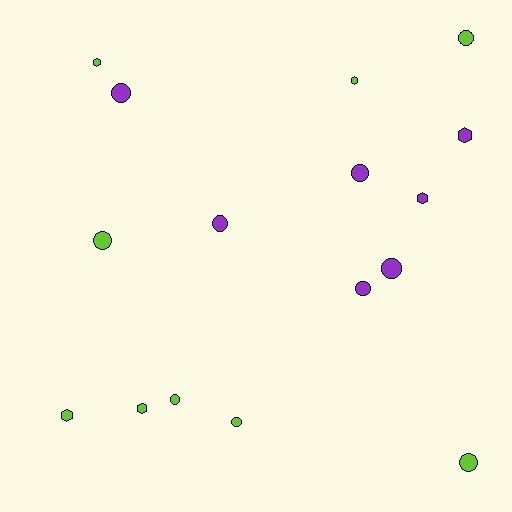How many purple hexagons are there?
There are 2 purple hexagons.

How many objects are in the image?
There are 16 objects.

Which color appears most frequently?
Lime, with 9 objects.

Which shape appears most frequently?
Circle, with 10 objects.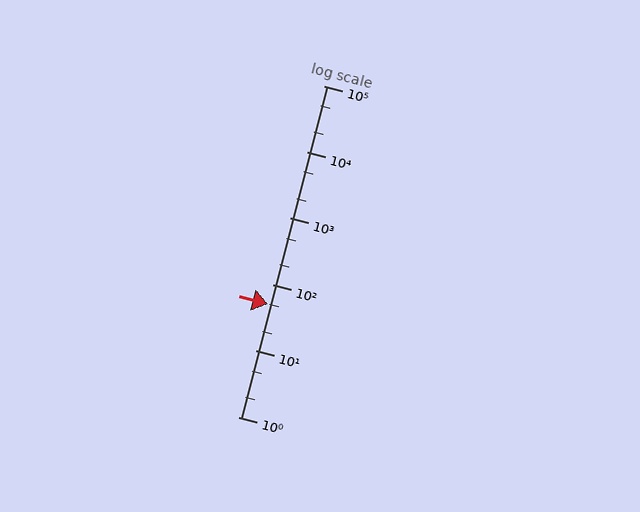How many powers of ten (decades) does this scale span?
The scale spans 5 decades, from 1 to 100000.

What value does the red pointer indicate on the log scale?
The pointer indicates approximately 50.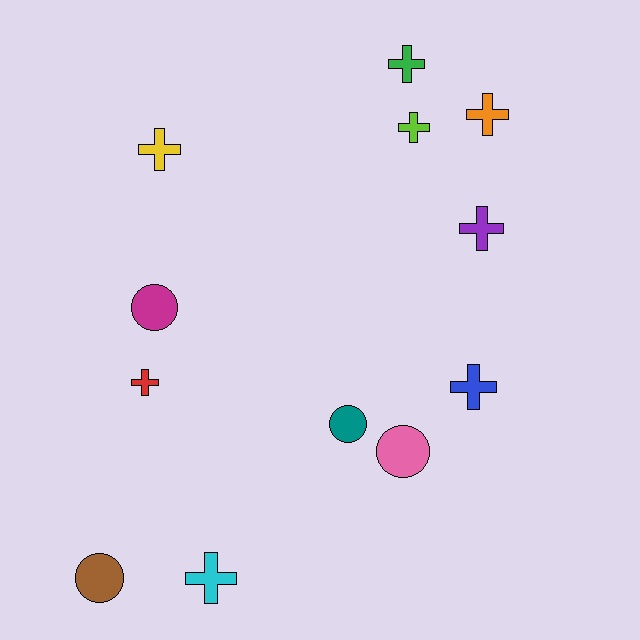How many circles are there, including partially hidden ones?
There are 4 circles.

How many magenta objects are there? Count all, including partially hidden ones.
There is 1 magenta object.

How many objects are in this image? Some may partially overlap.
There are 12 objects.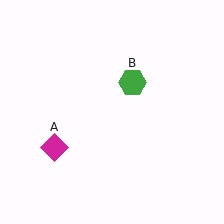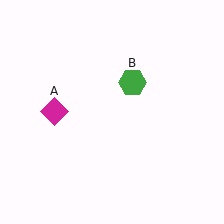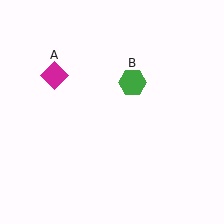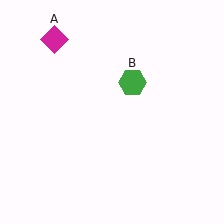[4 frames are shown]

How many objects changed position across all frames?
1 object changed position: magenta diamond (object A).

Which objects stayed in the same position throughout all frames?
Green hexagon (object B) remained stationary.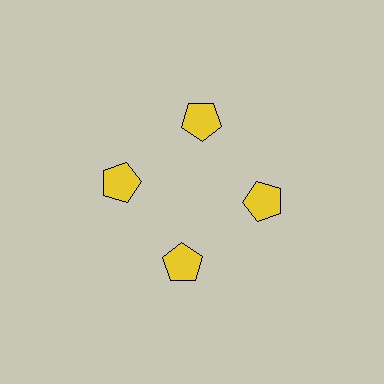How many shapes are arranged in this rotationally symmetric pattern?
There are 4 shapes, arranged in 4 groups of 1.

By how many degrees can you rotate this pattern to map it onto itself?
The pattern maps onto itself every 90 degrees of rotation.